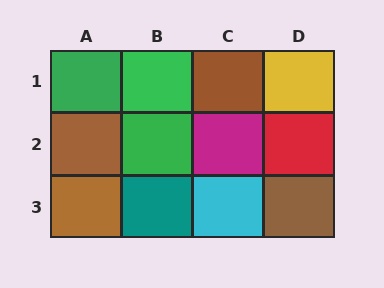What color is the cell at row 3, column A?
Brown.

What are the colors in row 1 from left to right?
Green, green, brown, yellow.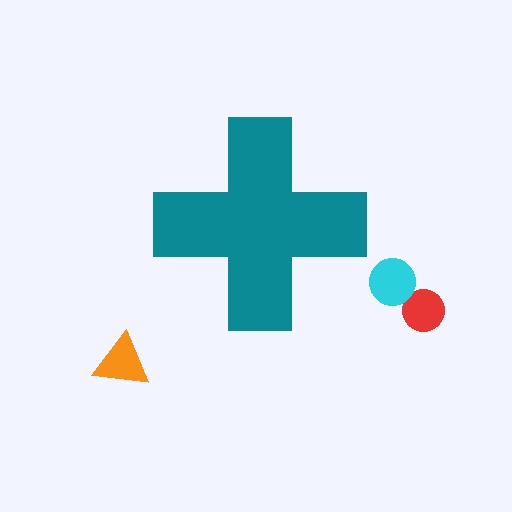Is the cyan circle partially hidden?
No, the cyan circle is fully visible.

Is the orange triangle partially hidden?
No, the orange triangle is fully visible.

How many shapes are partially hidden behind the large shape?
0 shapes are partially hidden.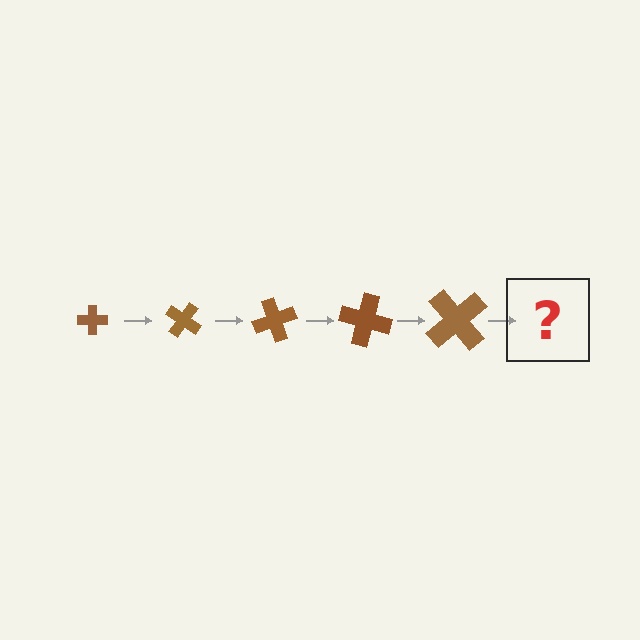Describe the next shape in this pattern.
It should be a cross, larger than the previous one and rotated 175 degrees from the start.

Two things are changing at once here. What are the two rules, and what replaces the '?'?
The two rules are that the cross grows larger each step and it rotates 35 degrees each step. The '?' should be a cross, larger than the previous one and rotated 175 degrees from the start.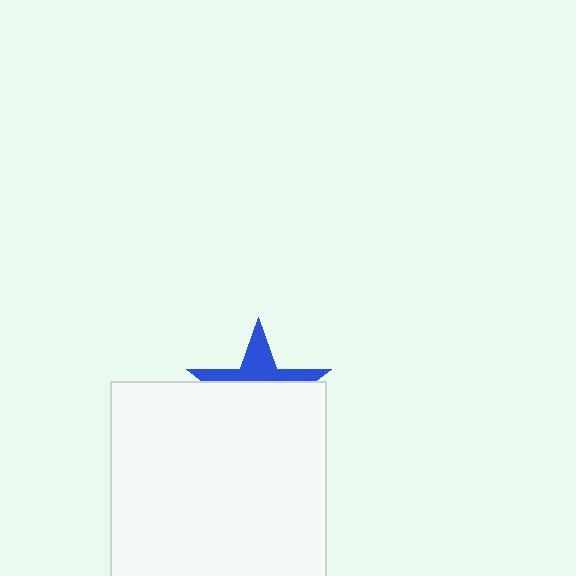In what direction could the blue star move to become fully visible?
The blue star could move up. That would shift it out from behind the white square entirely.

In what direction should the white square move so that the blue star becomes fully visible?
The white square should move down. That is the shortest direction to clear the overlap and leave the blue star fully visible.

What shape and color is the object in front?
The object in front is a white square.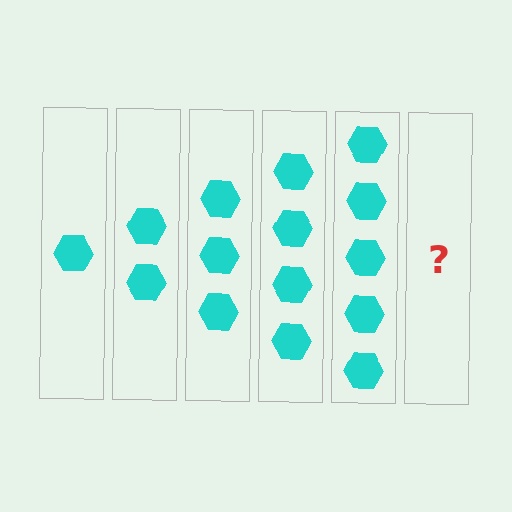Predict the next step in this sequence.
The next step is 6 hexagons.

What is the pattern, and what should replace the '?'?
The pattern is that each step adds one more hexagon. The '?' should be 6 hexagons.